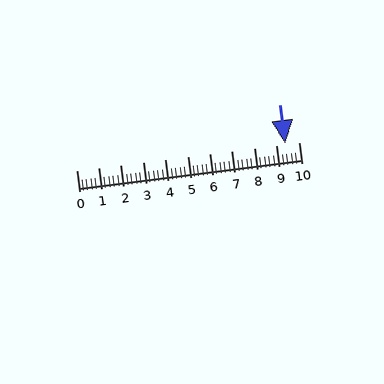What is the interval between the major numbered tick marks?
The major tick marks are spaced 1 units apart.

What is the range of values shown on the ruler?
The ruler shows values from 0 to 10.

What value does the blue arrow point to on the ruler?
The blue arrow points to approximately 9.4.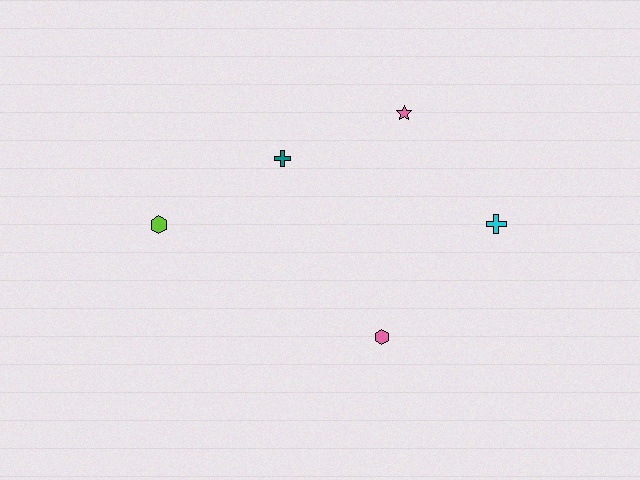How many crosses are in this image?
There are 2 crosses.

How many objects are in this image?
There are 5 objects.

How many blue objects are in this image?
There are no blue objects.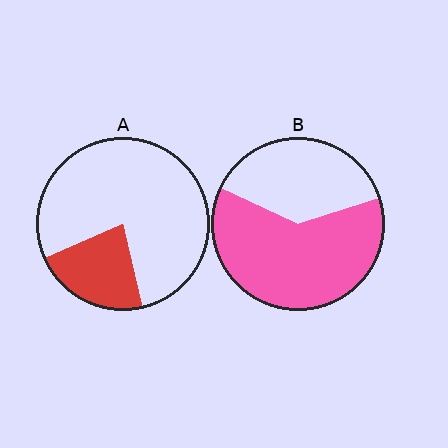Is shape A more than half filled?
No.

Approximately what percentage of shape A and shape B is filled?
A is approximately 20% and B is approximately 60%.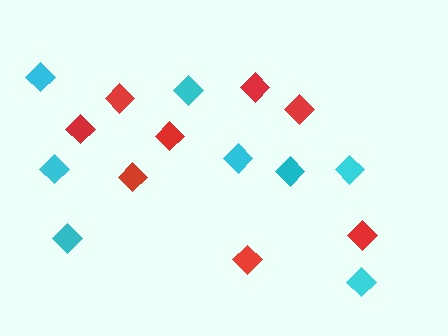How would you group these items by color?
There are 2 groups: one group of red diamonds (8) and one group of cyan diamonds (8).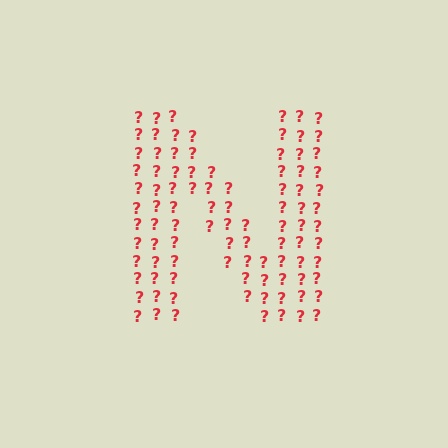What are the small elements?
The small elements are question marks.